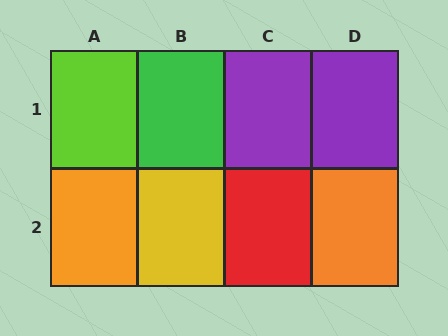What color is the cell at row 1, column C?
Purple.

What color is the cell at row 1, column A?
Lime.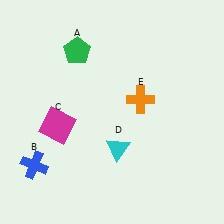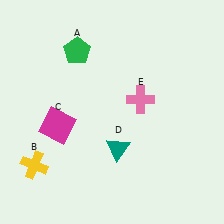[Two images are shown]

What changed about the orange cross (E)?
In Image 1, E is orange. In Image 2, it changed to pink.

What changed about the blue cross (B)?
In Image 1, B is blue. In Image 2, it changed to yellow.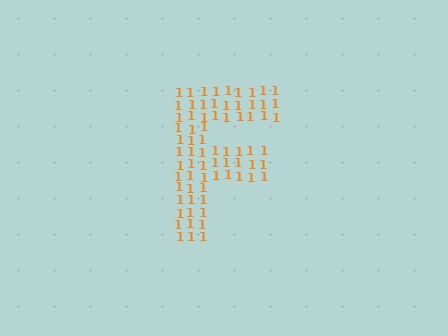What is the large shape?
The large shape is the letter F.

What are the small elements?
The small elements are digit 1's.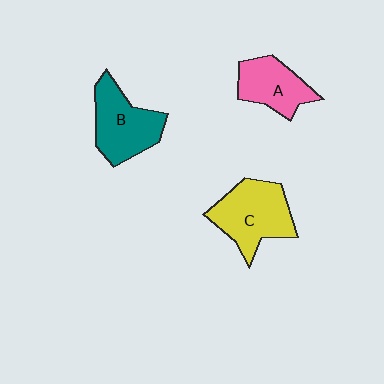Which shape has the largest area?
Shape C (yellow).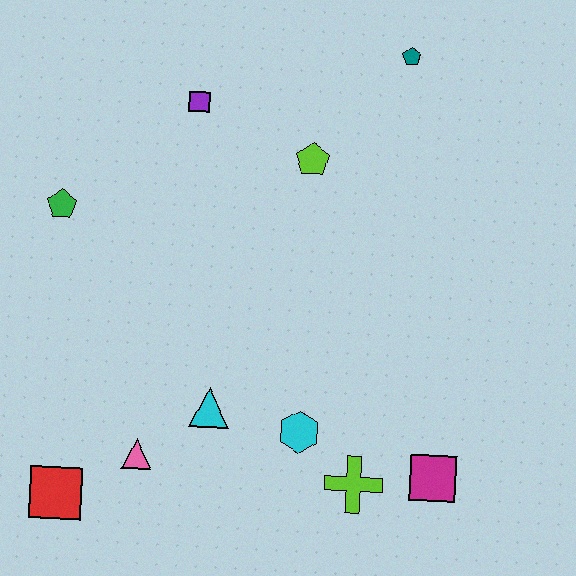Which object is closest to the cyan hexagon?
The lime cross is closest to the cyan hexagon.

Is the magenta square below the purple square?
Yes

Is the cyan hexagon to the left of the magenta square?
Yes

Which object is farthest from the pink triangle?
The teal pentagon is farthest from the pink triangle.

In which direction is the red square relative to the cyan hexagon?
The red square is to the left of the cyan hexagon.